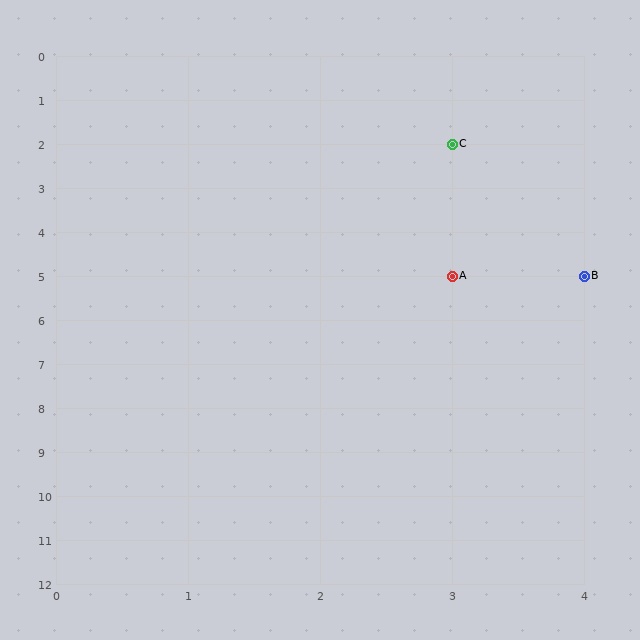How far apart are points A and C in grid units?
Points A and C are 3 rows apart.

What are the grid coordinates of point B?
Point B is at grid coordinates (4, 5).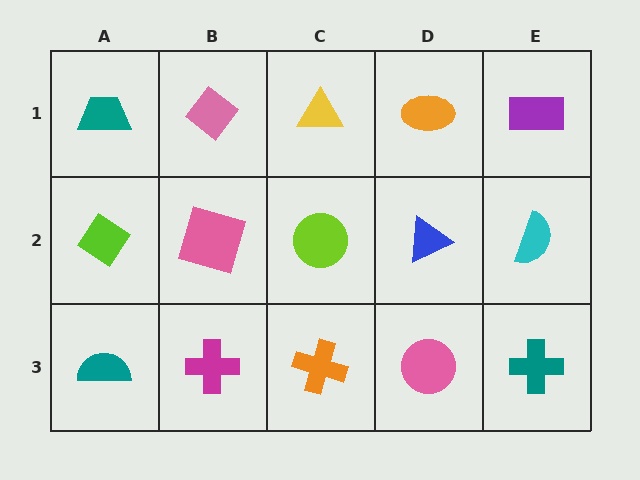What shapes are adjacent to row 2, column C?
A yellow triangle (row 1, column C), an orange cross (row 3, column C), a pink square (row 2, column B), a blue triangle (row 2, column D).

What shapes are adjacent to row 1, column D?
A blue triangle (row 2, column D), a yellow triangle (row 1, column C), a purple rectangle (row 1, column E).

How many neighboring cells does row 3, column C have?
3.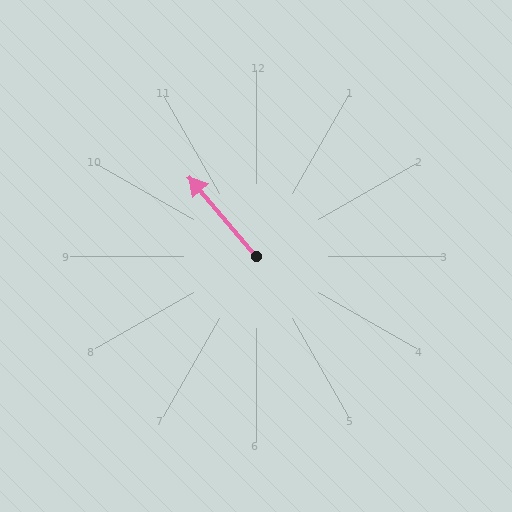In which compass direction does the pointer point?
Northwest.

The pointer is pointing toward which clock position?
Roughly 11 o'clock.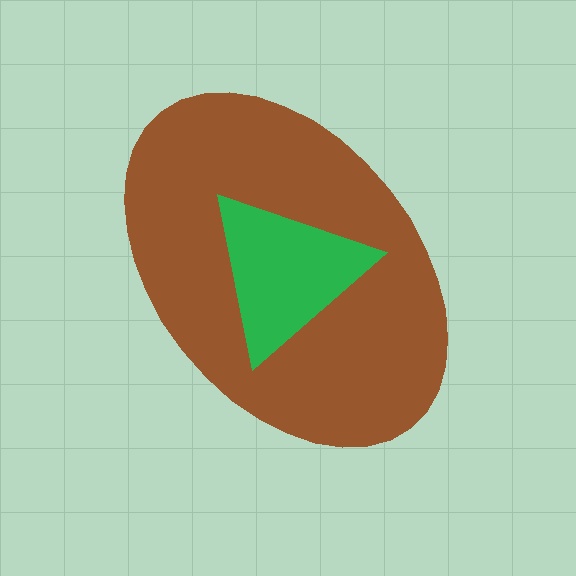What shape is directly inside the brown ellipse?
The green triangle.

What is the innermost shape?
The green triangle.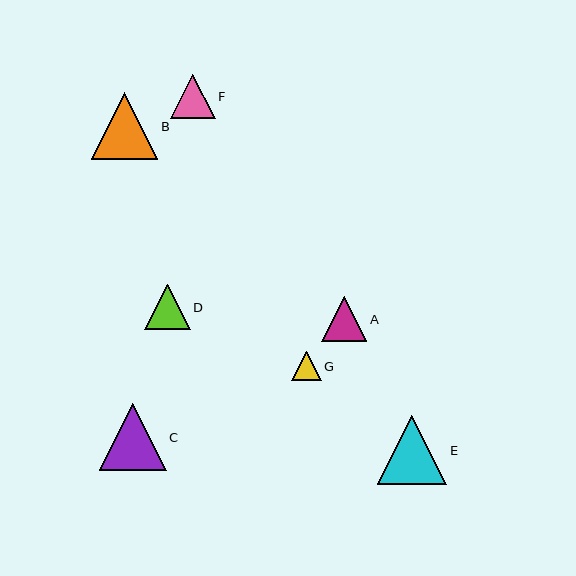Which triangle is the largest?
Triangle E is the largest with a size of approximately 69 pixels.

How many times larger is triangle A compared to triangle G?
Triangle A is approximately 1.5 times the size of triangle G.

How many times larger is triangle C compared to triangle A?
Triangle C is approximately 1.5 times the size of triangle A.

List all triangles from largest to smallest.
From largest to smallest: E, C, B, A, D, F, G.